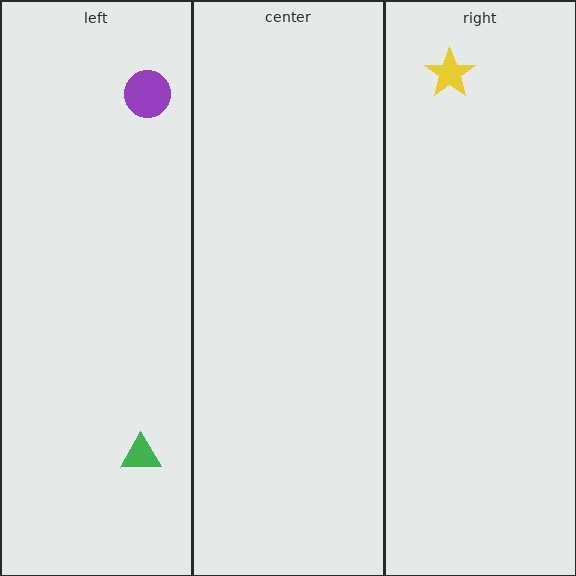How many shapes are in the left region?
2.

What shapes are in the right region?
The yellow star.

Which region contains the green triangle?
The left region.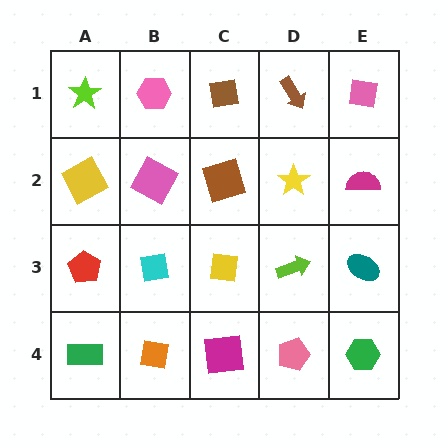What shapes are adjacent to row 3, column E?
A magenta semicircle (row 2, column E), a green hexagon (row 4, column E), a lime arrow (row 3, column D).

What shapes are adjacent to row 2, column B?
A pink hexagon (row 1, column B), a cyan square (row 3, column B), a yellow square (row 2, column A), a brown square (row 2, column C).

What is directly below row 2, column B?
A cyan square.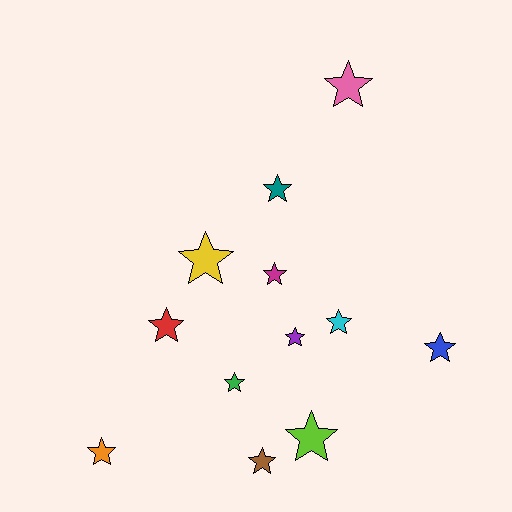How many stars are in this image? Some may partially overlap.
There are 12 stars.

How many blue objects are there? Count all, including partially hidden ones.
There is 1 blue object.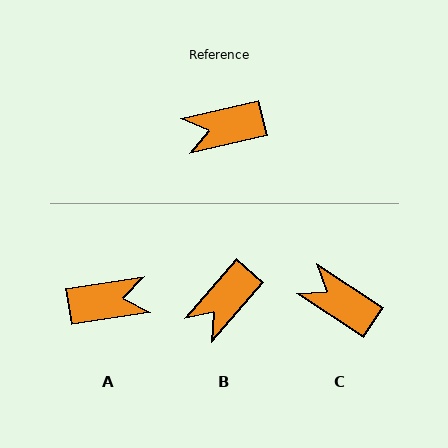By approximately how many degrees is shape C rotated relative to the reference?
Approximately 46 degrees clockwise.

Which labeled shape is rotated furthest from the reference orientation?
A, about 176 degrees away.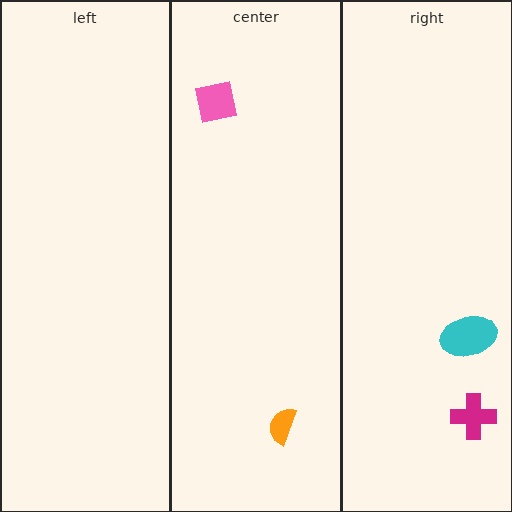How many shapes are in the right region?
2.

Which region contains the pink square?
The center region.